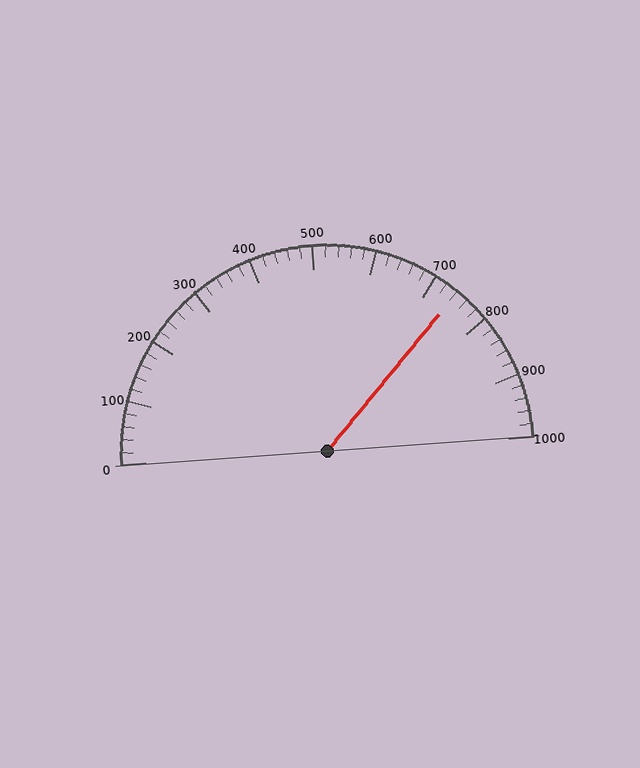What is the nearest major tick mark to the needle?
The nearest major tick mark is 700.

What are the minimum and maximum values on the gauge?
The gauge ranges from 0 to 1000.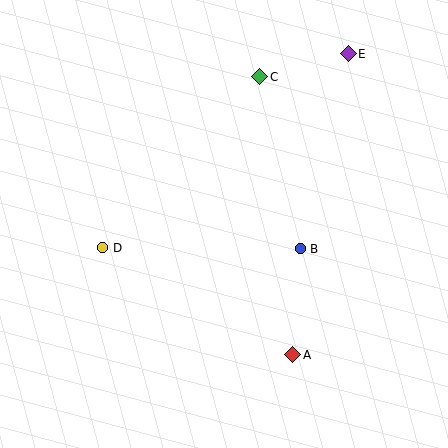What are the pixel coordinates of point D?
Point D is at (103, 248).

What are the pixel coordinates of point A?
Point A is at (293, 355).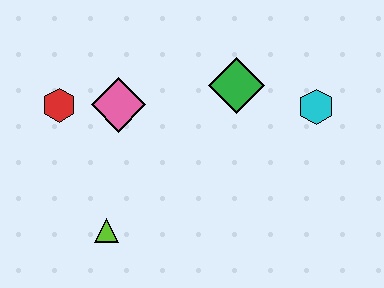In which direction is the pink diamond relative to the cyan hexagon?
The pink diamond is to the left of the cyan hexagon.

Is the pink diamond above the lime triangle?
Yes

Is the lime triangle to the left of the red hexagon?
No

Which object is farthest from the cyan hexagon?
The red hexagon is farthest from the cyan hexagon.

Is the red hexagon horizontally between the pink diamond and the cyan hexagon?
No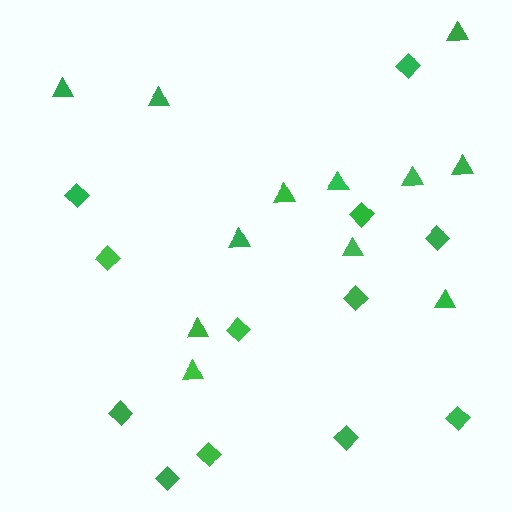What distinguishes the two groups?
There are 2 groups: one group of triangles (12) and one group of diamonds (12).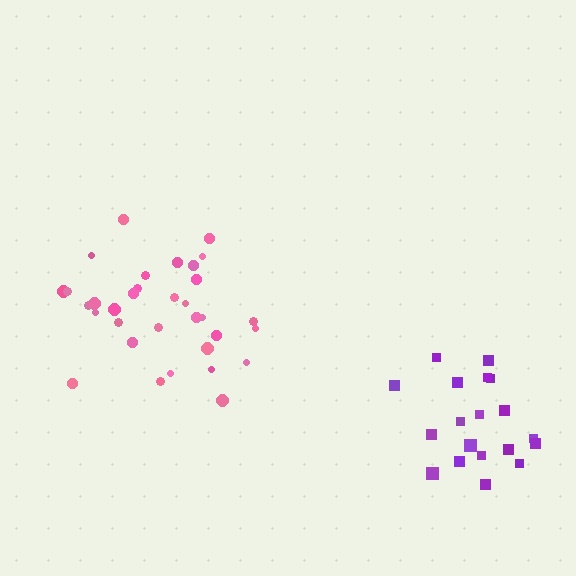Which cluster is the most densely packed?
Pink.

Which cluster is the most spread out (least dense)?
Purple.